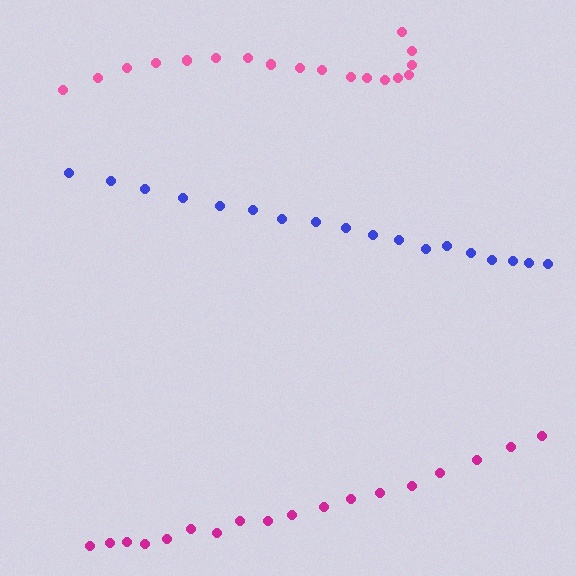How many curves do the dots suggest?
There are 3 distinct paths.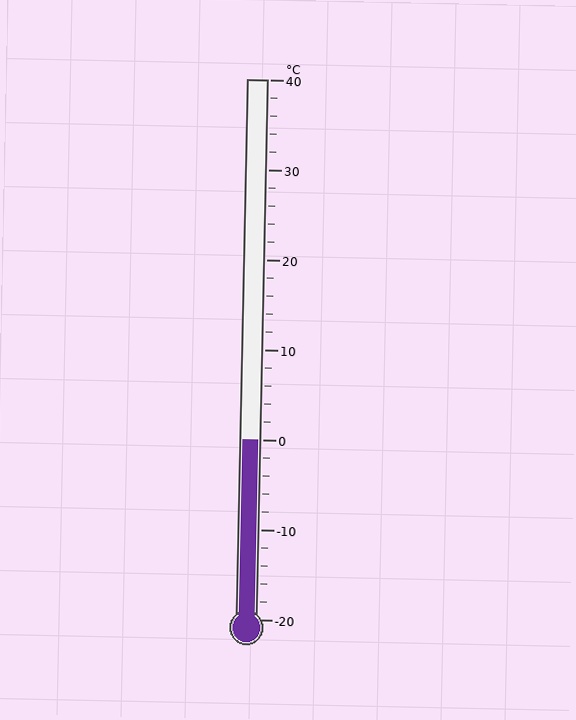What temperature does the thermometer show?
The thermometer shows approximately 0°C.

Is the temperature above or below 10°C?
The temperature is below 10°C.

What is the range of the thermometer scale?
The thermometer scale ranges from -20°C to 40°C.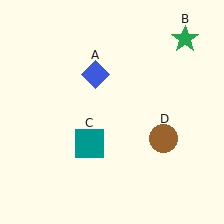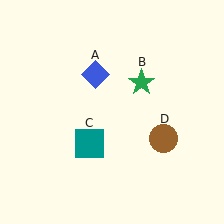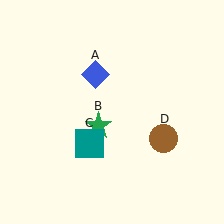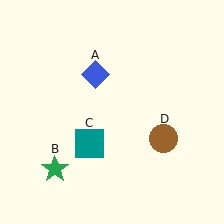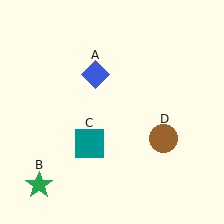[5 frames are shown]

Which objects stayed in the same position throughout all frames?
Blue diamond (object A) and teal square (object C) and brown circle (object D) remained stationary.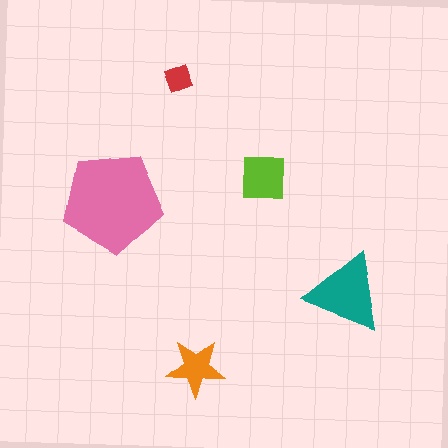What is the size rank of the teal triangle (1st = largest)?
2nd.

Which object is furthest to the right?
The teal triangle is rightmost.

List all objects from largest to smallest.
The pink pentagon, the teal triangle, the lime square, the orange star, the red diamond.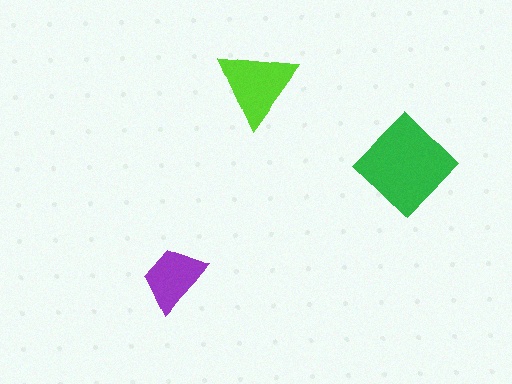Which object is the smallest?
The purple trapezoid.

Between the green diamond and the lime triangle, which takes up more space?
The green diamond.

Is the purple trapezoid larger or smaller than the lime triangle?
Smaller.